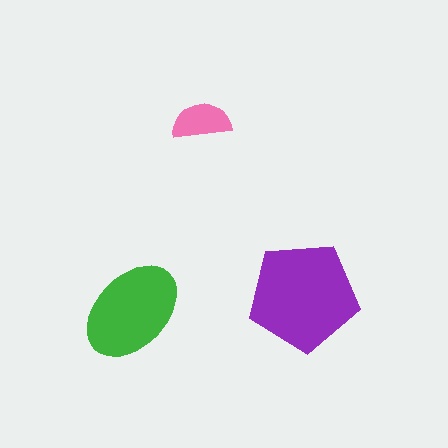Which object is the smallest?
The pink semicircle.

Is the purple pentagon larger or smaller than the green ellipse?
Larger.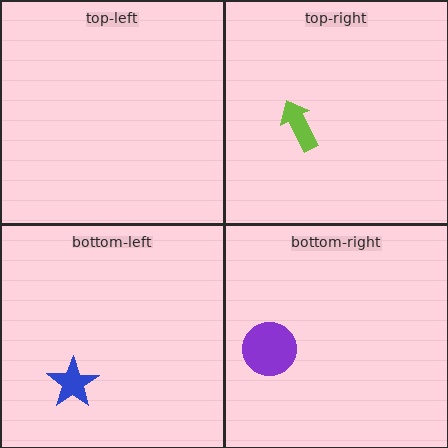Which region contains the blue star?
The bottom-left region.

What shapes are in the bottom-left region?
The blue star.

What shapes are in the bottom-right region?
The purple circle.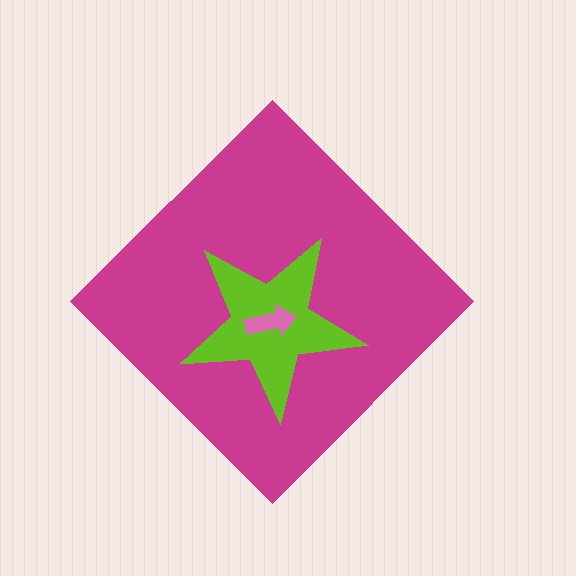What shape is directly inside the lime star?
The pink arrow.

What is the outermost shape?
The magenta diamond.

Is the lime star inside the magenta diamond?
Yes.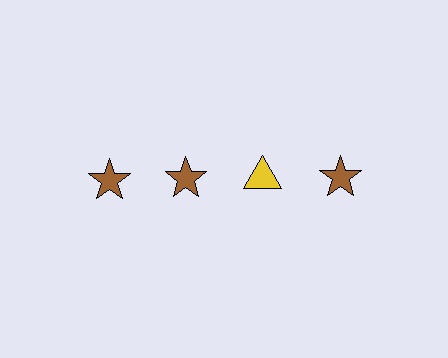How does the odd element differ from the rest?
It differs in both color (yellow instead of brown) and shape (triangle instead of star).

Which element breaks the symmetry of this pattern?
The yellow triangle in the top row, center column breaks the symmetry. All other shapes are brown stars.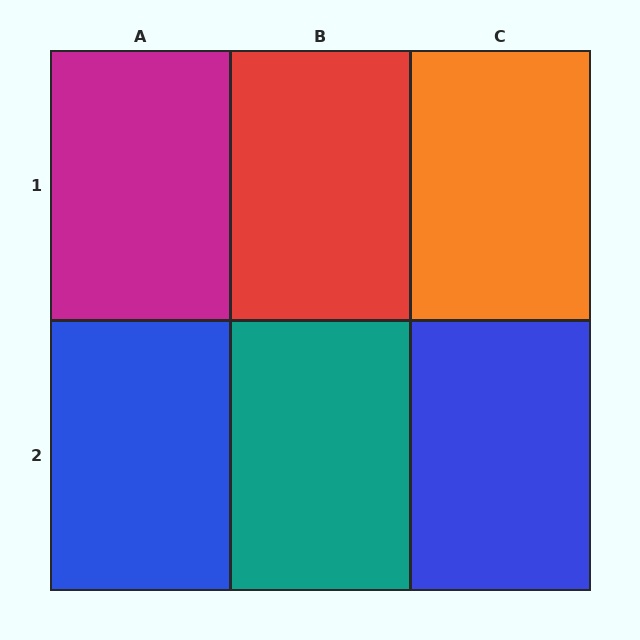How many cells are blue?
2 cells are blue.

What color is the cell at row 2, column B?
Teal.